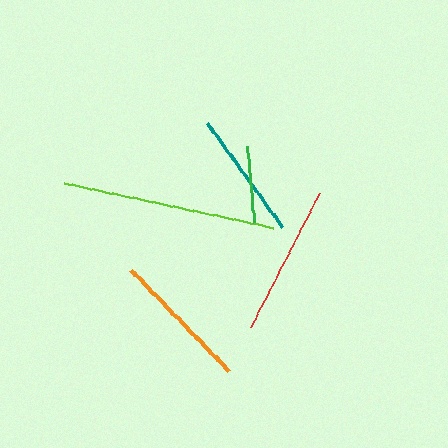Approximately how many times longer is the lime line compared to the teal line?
The lime line is approximately 1.7 times the length of the teal line.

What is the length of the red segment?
The red segment is approximately 150 pixels long.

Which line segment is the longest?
The lime line is the longest at approximately 215 pixels.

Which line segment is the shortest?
The green line is the shortest at approximately 78 pixels.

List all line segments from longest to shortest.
From longest to shortest: lime, red, orange, teal, green.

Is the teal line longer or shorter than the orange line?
The orange line is longer than the teal line.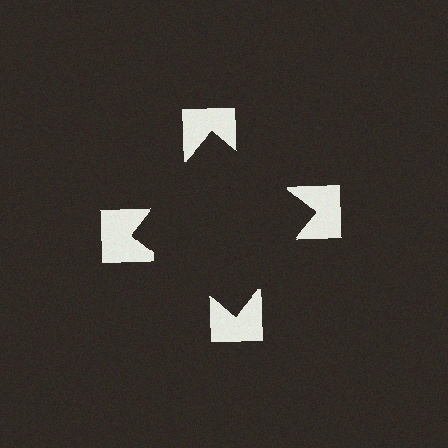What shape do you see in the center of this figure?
An illusory square — its edges are inferred from the aligned wedge cuts in the notched squares, not physically drawn.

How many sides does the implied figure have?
4 sides.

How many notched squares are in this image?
There are 4 — one at each vertex of the illusory square.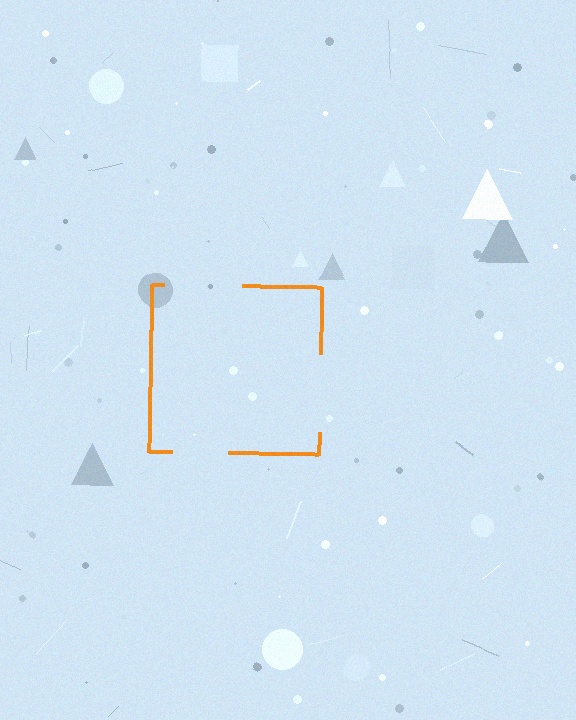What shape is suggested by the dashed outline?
The dashed outline suggests a square.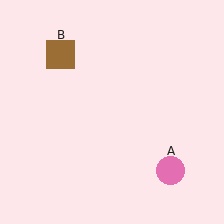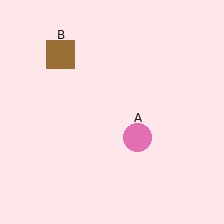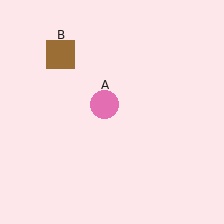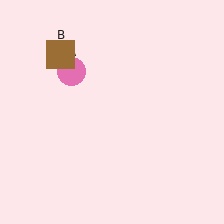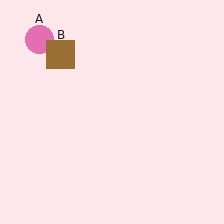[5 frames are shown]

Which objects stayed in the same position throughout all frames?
Brown square (object B) remained stationary.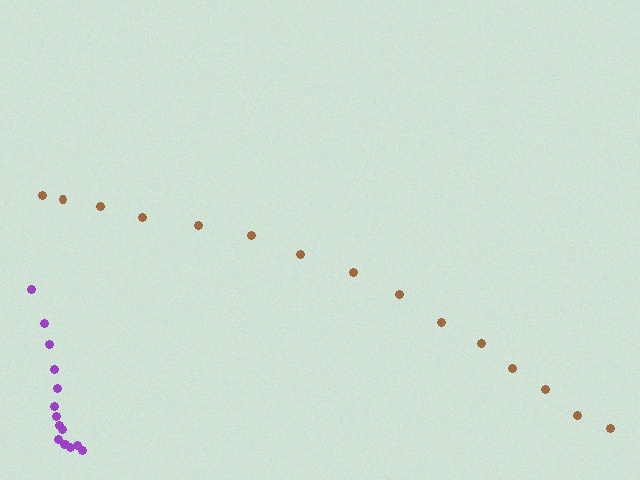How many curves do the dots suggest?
There are 2 distinct paths.